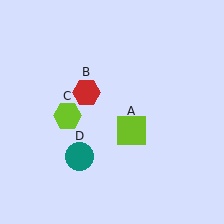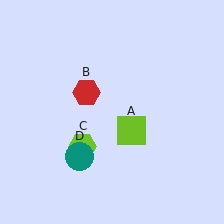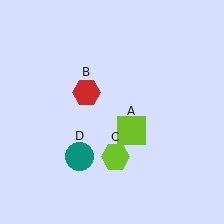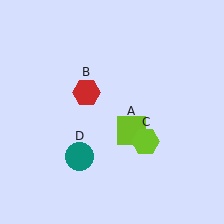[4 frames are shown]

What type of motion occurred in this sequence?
The lime hexagon (object C) rotated counterclockwise around the center of the scene.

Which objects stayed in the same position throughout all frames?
Lime square (object A) and red hexagon (object B) and teal circle (object D) remained stationary.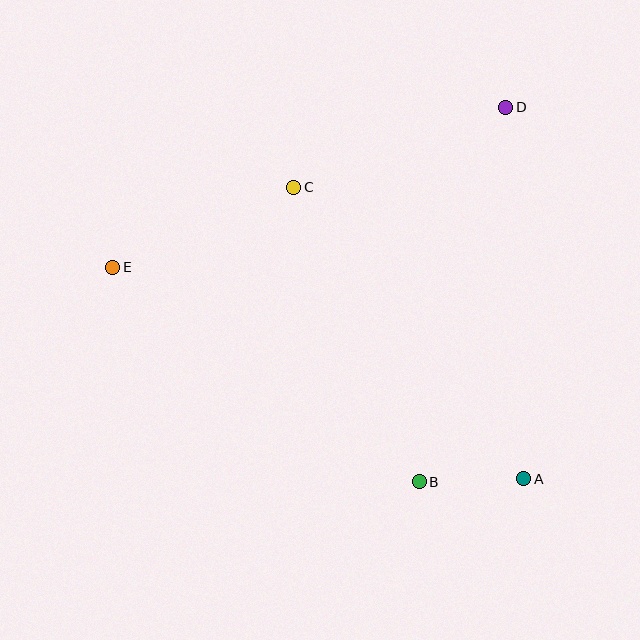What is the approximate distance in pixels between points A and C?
The distance between A and C is approximately 372 pixels.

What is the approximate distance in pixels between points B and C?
The distance between B and C is approximately 321 pixels.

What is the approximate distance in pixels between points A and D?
The distance between A and D is approximately 372 pixels.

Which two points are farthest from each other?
Points A and E are farthest from each other.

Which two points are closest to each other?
Points A and B are closest to each other.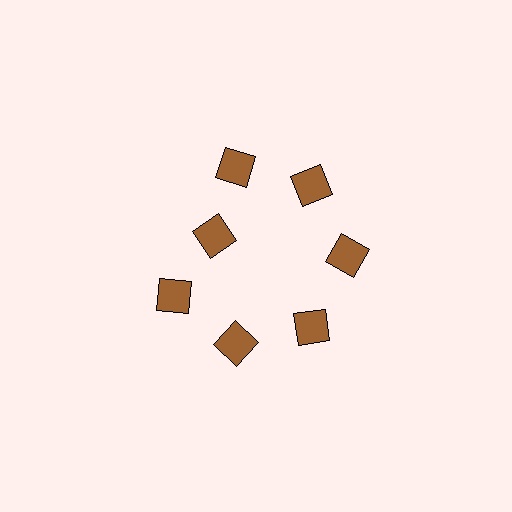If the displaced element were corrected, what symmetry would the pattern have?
It would have 7-fold rotational symmetry — the pattern would map onto itself every 51 degrees.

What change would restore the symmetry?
The symmetry would be restored by moving it outward, back onto the ring so that all 7 diamonds sit at equal angles and equal distance from the center.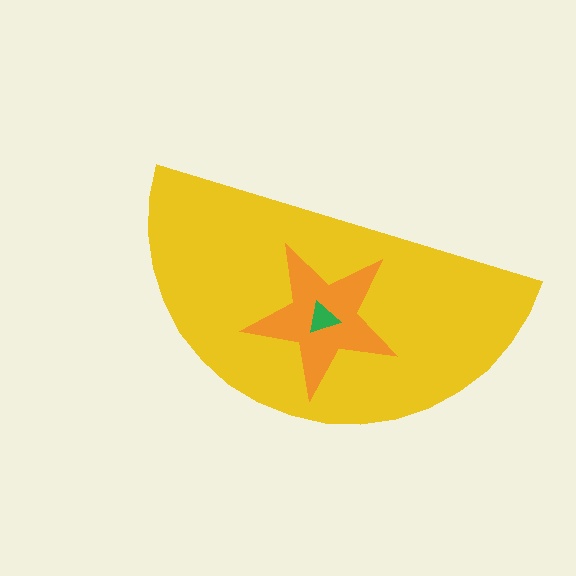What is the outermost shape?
The yellow semicircle.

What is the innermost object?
The green triangle.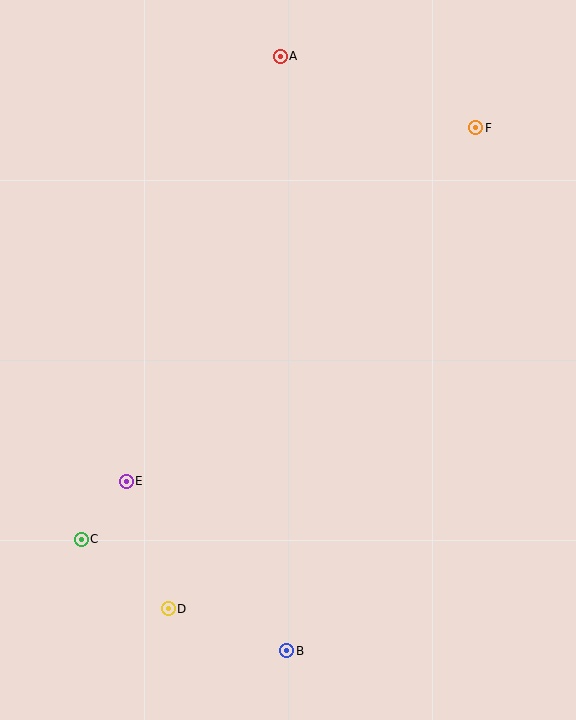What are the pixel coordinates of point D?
Point D is at (168, 609).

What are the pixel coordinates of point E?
Point E is at (126, 481).